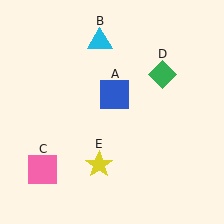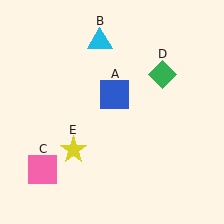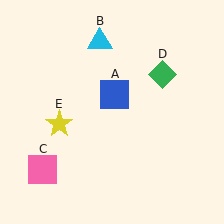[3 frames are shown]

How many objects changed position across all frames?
1 object changed position: yellow star (object E).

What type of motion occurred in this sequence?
The yellow star (object E) rotated clockwise around the center of the scene.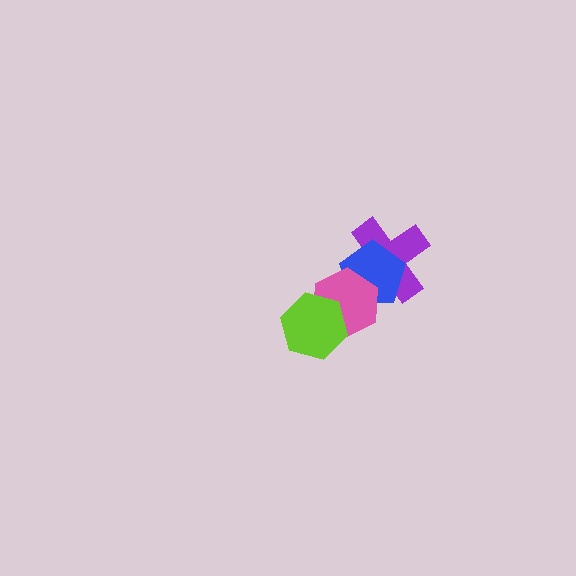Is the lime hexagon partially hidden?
No, no other shape covers it.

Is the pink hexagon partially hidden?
Yes, it is partially covered by another shape.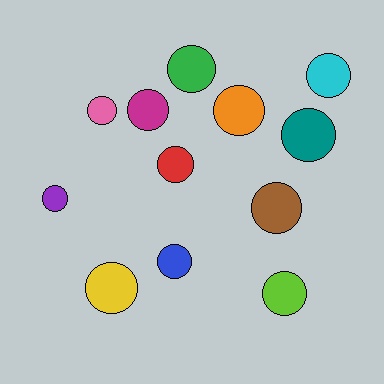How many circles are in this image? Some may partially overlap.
There are 12 circles.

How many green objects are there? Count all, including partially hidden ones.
There is 1 green object.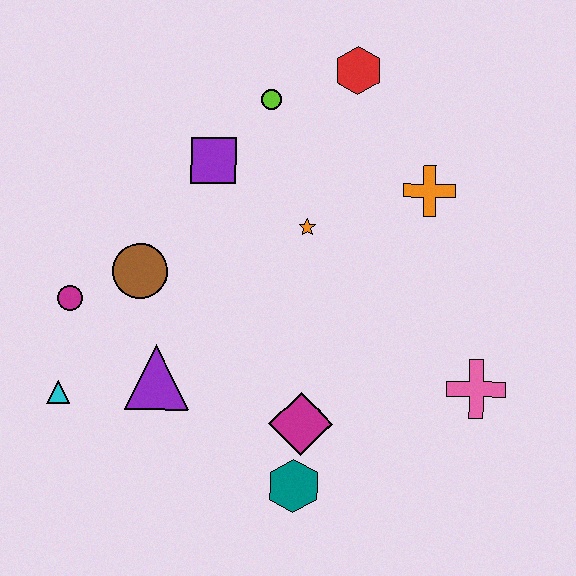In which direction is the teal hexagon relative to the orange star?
The teal hexagon is below the orange star.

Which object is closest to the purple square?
The lime circle is closest to the purple square.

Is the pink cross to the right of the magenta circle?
Yes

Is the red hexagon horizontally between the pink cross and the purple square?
Yes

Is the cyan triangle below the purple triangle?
Yes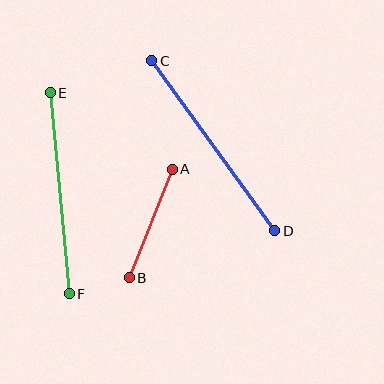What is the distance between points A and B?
The distance is approximately 116 pixels.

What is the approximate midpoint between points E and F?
The midpoint is at approximately (60, 193) pixels.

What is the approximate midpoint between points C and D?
The midpoint is at approximately (213, 146) pixels.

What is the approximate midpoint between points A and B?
The midpoint is at approximately (151, 224) pixels.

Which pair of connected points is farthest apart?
Points C and D are farthest apart.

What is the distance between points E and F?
The distance is approximately 202 pixels.